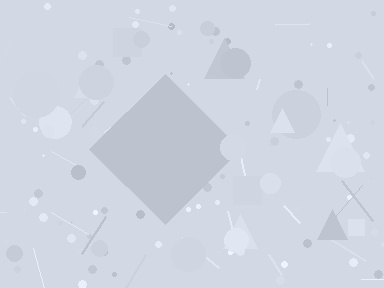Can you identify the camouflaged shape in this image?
The camouflaged shape is a diamond.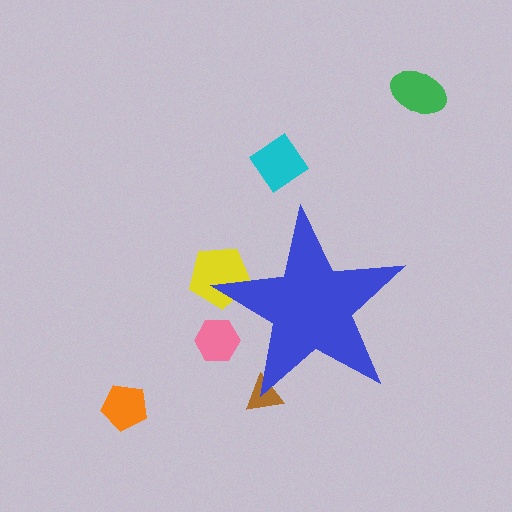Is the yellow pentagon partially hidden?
Yes, the yellow pentagon is partially hidden behind the blue star.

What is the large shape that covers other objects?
A blue star.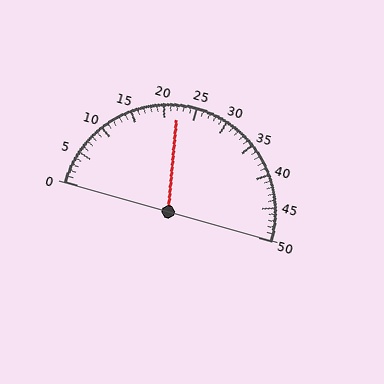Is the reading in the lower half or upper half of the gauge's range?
The reading is in the lower half of the range (0 to 50).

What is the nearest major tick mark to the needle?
The nearest major tick mark is 20.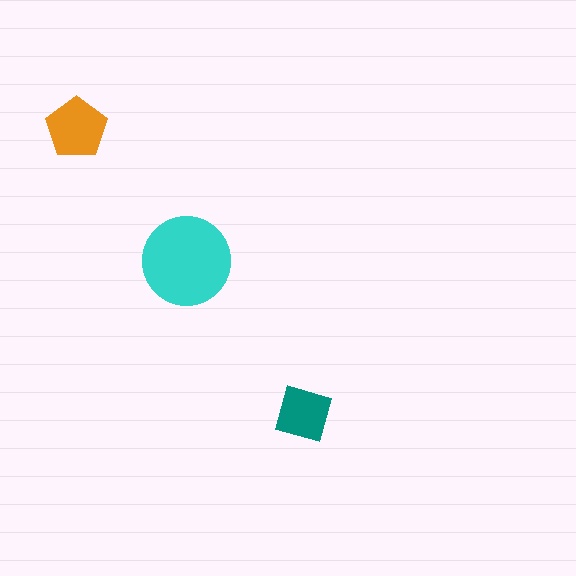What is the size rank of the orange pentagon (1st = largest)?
2nd.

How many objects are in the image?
There are 3 objects in the image.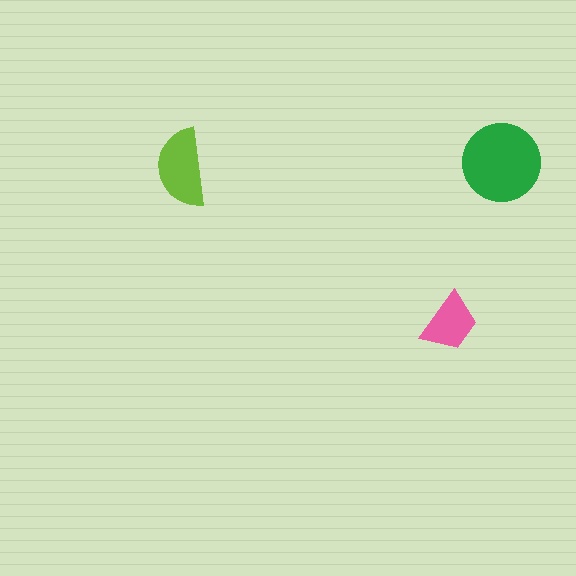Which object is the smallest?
The pink trapezoid.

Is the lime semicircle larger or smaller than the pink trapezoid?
Larger.